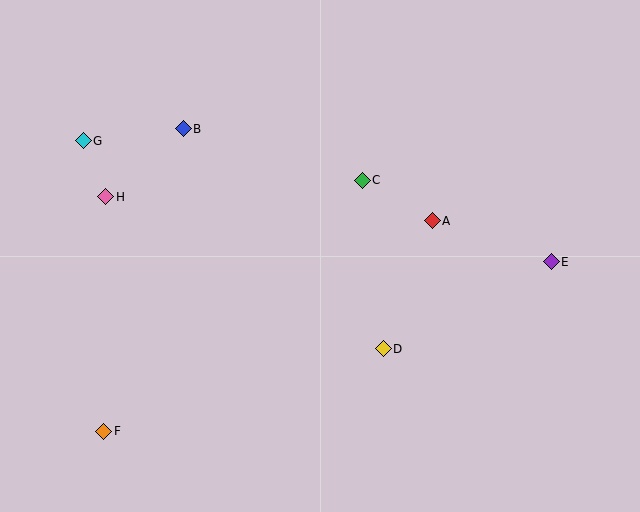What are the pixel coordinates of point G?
Point G is at (83, 141).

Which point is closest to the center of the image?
Point C at (362, 180) is closest to the center.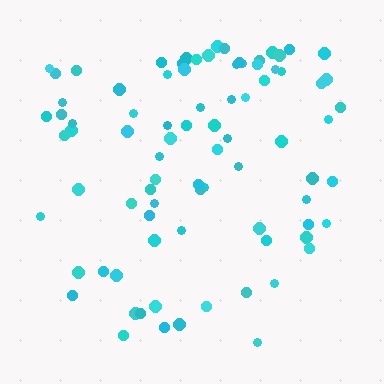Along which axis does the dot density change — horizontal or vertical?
Vertical.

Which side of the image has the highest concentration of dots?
The top.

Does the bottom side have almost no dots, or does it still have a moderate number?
Still a moderate number, just noticeably fewer than the top.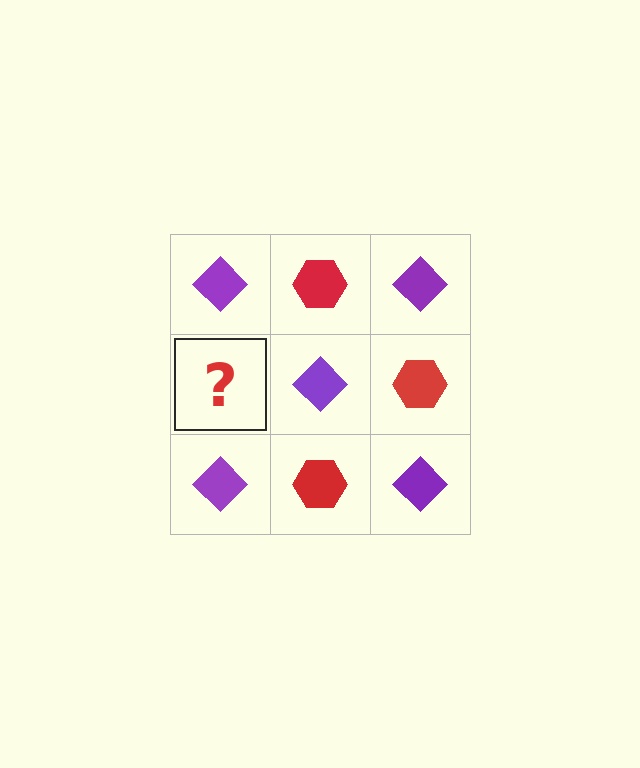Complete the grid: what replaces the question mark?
The question mark should be replaced with a red hexagon.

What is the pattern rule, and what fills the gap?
The rule is that it alternates purple diamond and red hexagon in a checkerboard pattern. The gap should be filled with a red hexagon.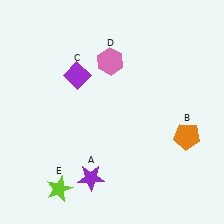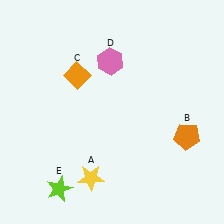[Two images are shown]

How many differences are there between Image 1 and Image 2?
There are 2 differences between the two images.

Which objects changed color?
A changed from purple to yellow. C changed from purple to orange.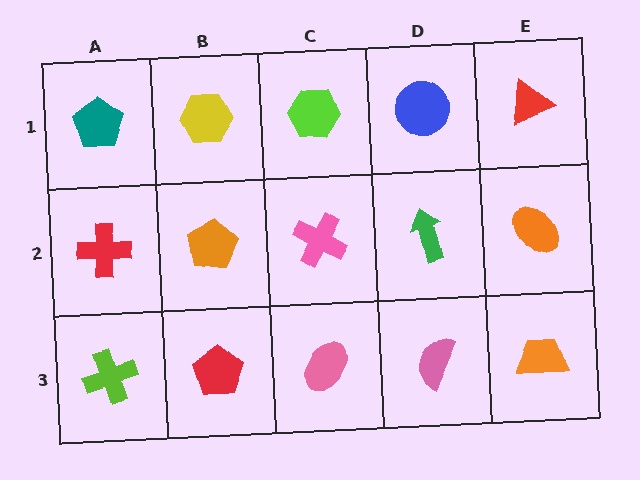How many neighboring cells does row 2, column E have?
3.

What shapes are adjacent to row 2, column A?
A teal pentagon (row 1, column A), a lime cross (row 3, column A), an orange pentagon (row 2, column B).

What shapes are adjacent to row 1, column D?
A green arrow (row 2, column D), a lime hexagon (row 1, column C), a red triangle (row 1, column E).